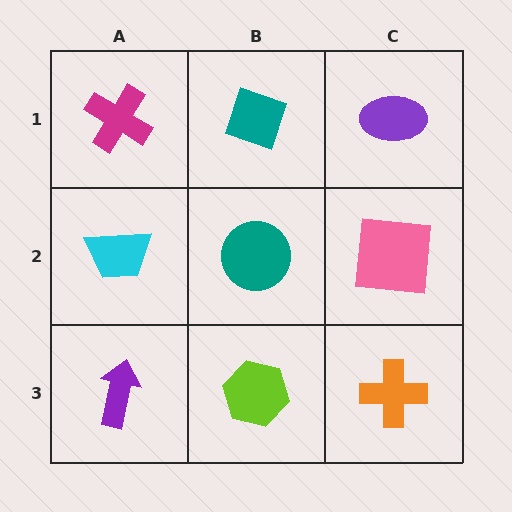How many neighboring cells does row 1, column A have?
2.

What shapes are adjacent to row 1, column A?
A cyan trapezoid (row 2, column A), a teal diamond (row 1, column B).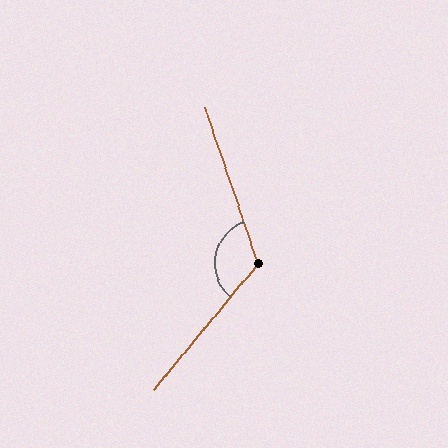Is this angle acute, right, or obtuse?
It is obtuse.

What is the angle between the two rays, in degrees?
Approximately 121 degrees.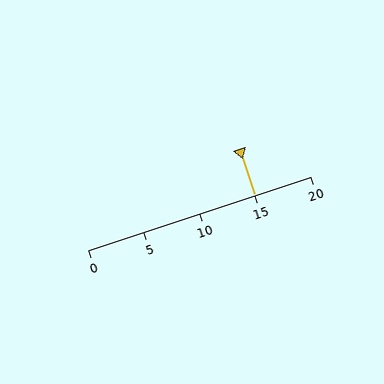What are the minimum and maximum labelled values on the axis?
The axis runs from 0 to 20.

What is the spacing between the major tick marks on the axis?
The major ticks are spaced 5 apart.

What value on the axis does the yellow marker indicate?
The marker indicates approximately 15.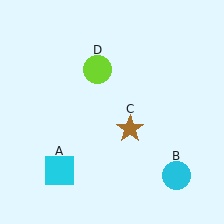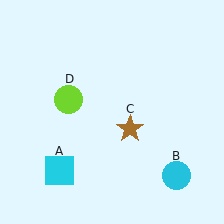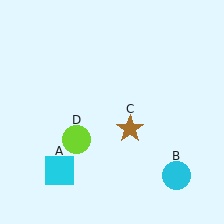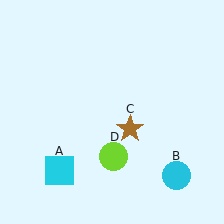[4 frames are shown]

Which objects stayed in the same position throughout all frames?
Cyan square (object A) and cyan circle (object B) and brown star (object C) remained stationary.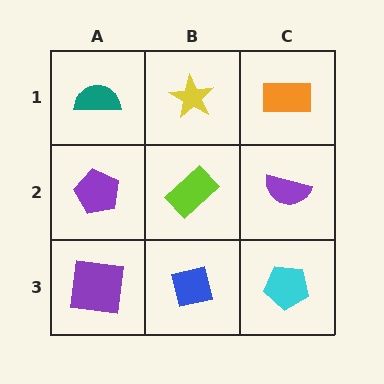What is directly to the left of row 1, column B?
A teal semicircle.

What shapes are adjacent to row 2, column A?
A teal semicircle (row 1, column A), a purple square (row 3, column A), a lime rectangle (row 2, column B).